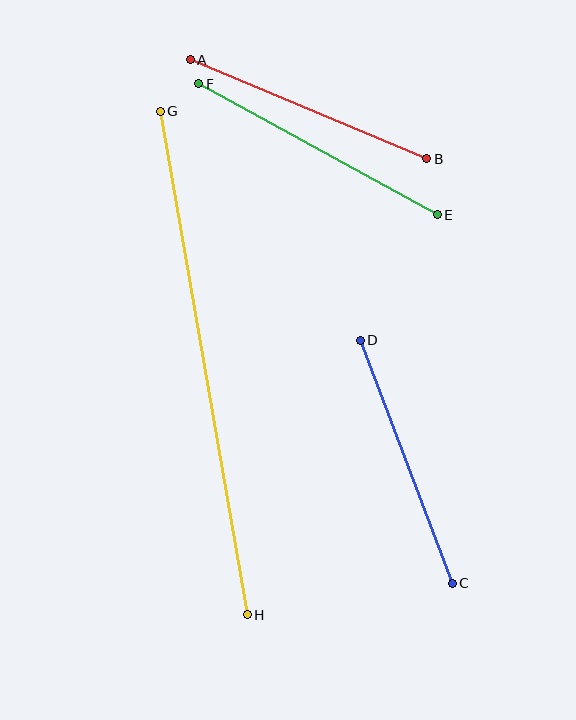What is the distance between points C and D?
The distance is approximately 260 pixels.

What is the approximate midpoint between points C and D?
The midpoint is at approximately (406, 462) pixels.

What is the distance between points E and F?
The distance is approximately 272 pixels.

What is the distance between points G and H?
The distance is approximately 511 pixels.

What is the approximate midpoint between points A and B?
The midpoint is at approximately (308, 109) pixels.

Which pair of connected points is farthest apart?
Points G and H are farthest apart.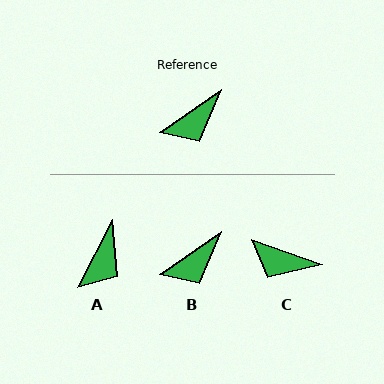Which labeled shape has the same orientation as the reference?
B.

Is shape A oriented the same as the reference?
No, it is off by about 28 degrees.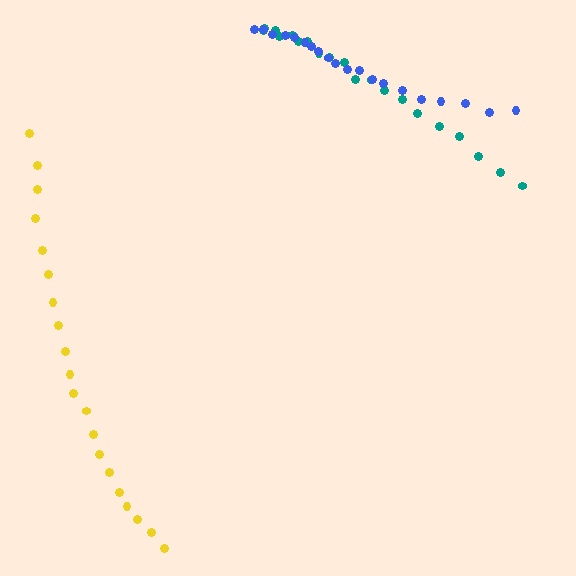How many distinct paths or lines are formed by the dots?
There are 3 distinct paths.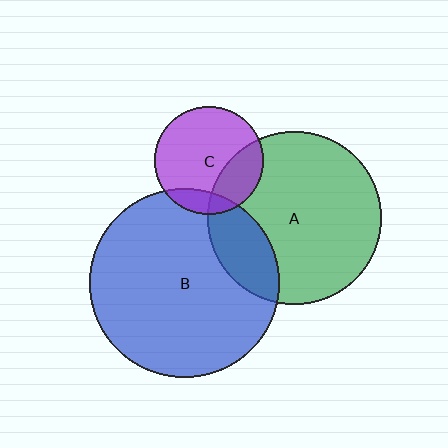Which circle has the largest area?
Circle B (blue).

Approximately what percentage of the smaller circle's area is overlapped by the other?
Approximately 25%.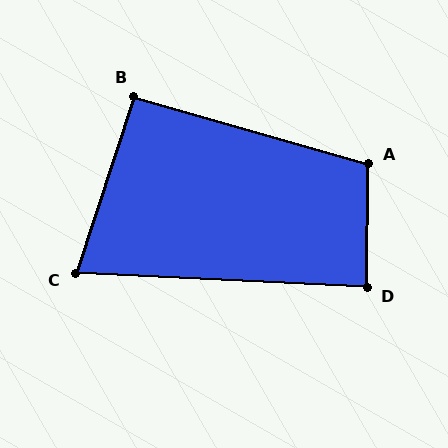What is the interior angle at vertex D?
Approximately 88 degrees (approximately right).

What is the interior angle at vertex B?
Approximately 92 degrees (approximately right).